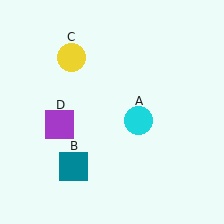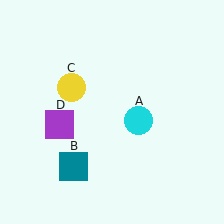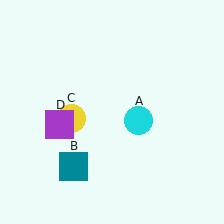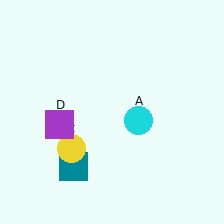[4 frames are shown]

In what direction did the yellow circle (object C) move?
The yellow circle (object C) moved down.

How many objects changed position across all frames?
1 object changed position: yellow circle (object C).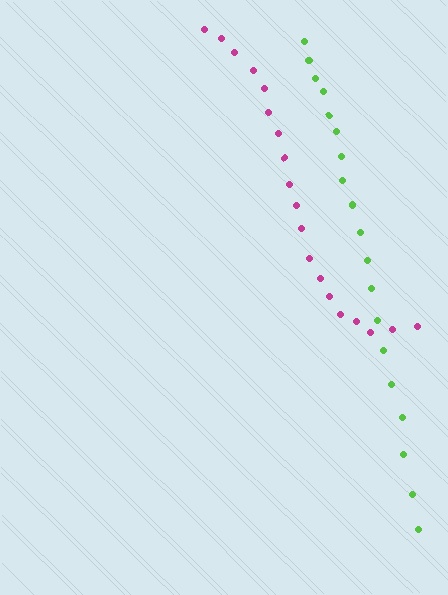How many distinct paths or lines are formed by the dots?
There are 2 distinct paths.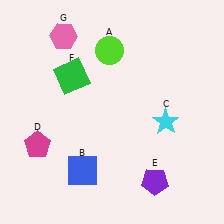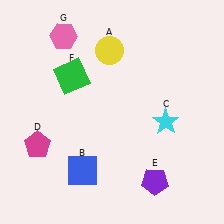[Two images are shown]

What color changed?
The circle (A) changed from lime in Image 1 to yellow in Image 2.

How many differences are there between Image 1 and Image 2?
There is 1 difference between the two images.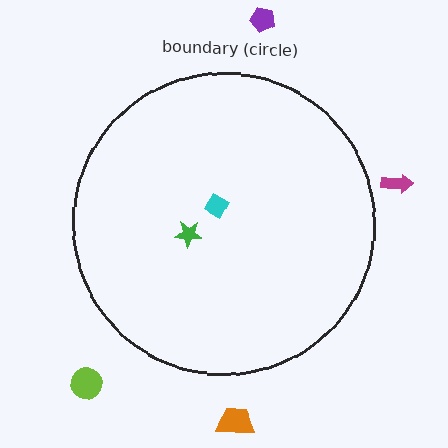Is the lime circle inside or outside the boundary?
Outside.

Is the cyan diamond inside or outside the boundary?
Inside.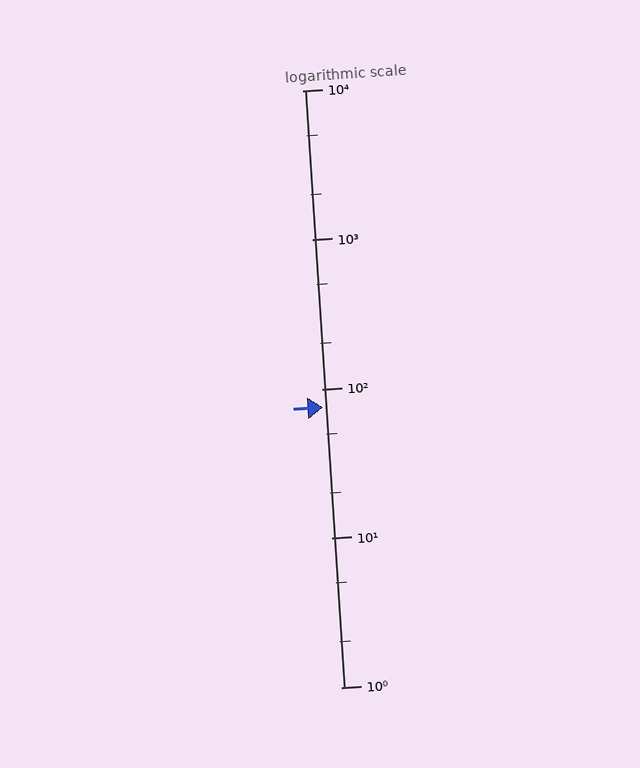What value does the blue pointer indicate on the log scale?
The pointer indicates approximately 75.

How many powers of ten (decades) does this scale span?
The scale spans 4 decades, from 1 to 10000.